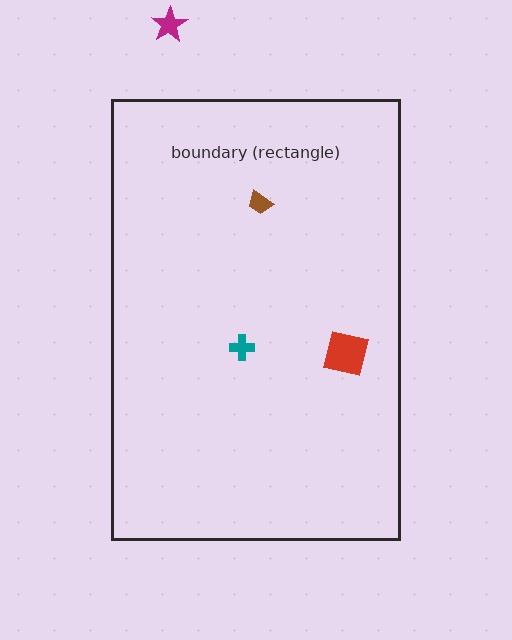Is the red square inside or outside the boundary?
Inside.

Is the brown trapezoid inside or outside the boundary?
Inside.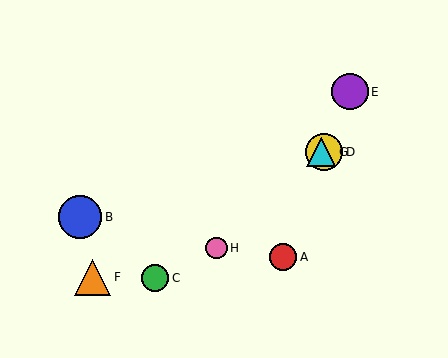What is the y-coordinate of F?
Object F is at y≈277.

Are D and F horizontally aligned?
No, D is at y≈152 and F is at y≈277.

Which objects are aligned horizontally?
Objects D, G are aligned horizontally.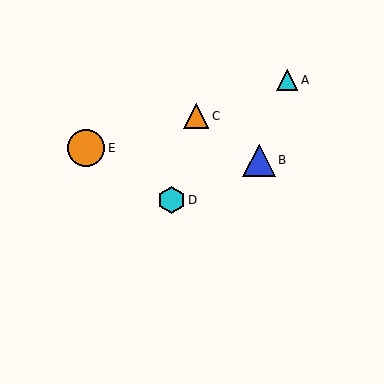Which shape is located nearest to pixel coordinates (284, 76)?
The cyan triangle (labeled A) at (287, 80) is nearest to that location.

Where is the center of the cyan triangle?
The center of the cyan triangle is at (287, 80).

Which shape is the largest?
The orange circle (labeled E) is the largest.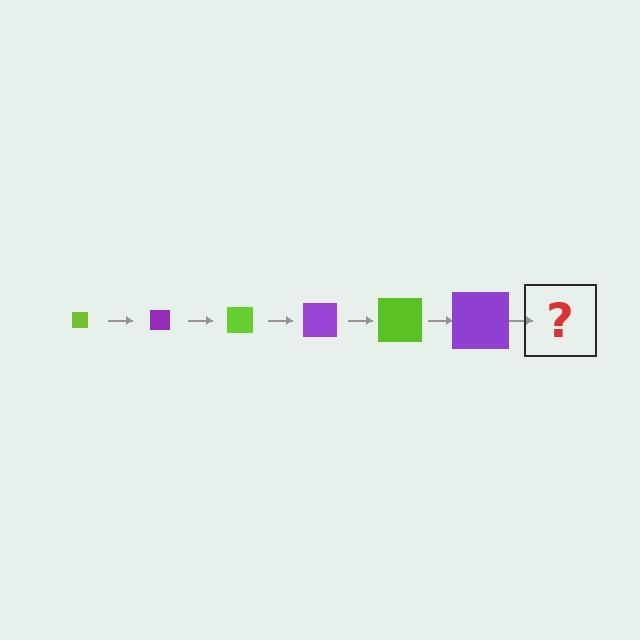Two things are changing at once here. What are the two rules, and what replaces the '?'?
The two rules are that the square grows larger each step and the color cycles through lime and purple. The '?' should be a lime square, larger than the previous one.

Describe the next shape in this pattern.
It should be a lime square, larger than the previous one.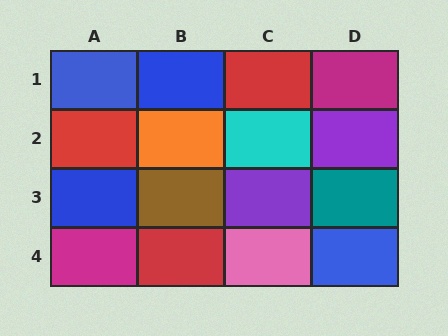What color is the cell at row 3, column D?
Teal.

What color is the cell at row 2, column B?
Orange.